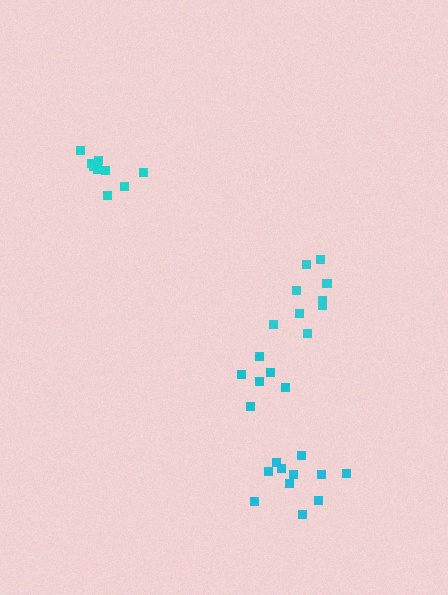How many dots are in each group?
Group 1: 11 dots, Group 2: 9 dots, Group 3: 9 dots, Group 4: 6 dots (35 total).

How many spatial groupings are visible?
There are 4 spatial groupings.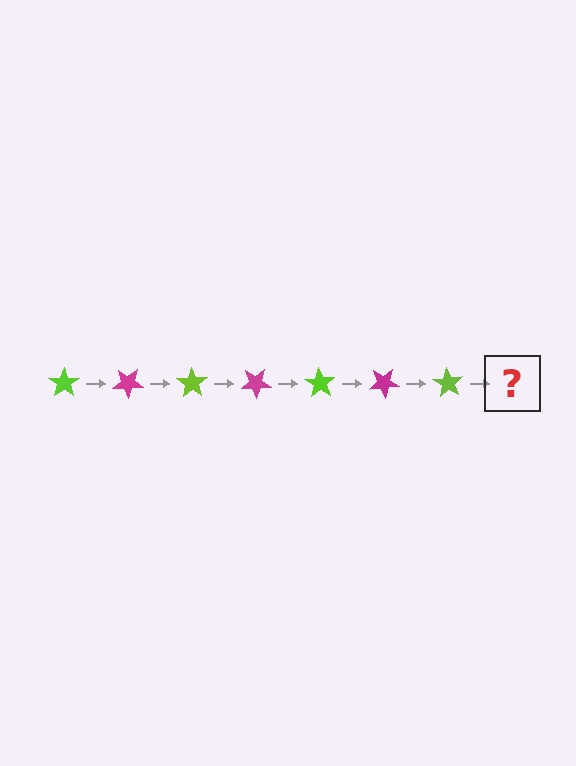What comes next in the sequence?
The next element should be a magenta star, rotated 245 degrees from the start.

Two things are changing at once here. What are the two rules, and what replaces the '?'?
The two rules are that it rotates 35 degrees each step and the color cycles through lime and magenta. The '?' should be a magenta star, rotated 245 degrees from the start.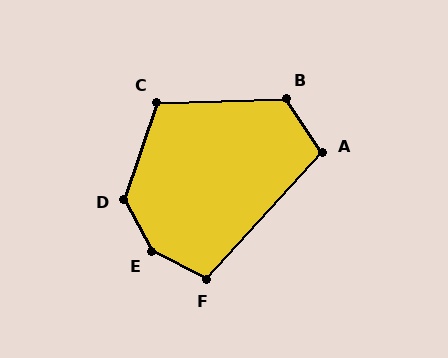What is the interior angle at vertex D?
Approximately 133 degrees (obtuse).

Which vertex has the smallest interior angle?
A, at approximately 104 degrees.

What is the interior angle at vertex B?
Approximately 122 degrees (obtuse).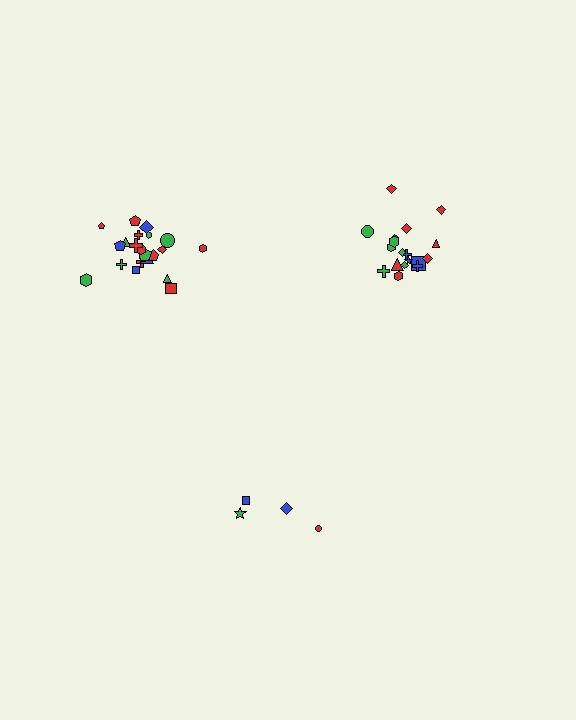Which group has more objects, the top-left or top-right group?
The top-left group.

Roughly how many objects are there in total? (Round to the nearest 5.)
Roughly 45 objects in total.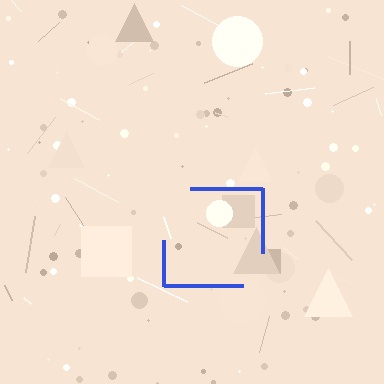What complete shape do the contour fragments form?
The contour fragments form a square.